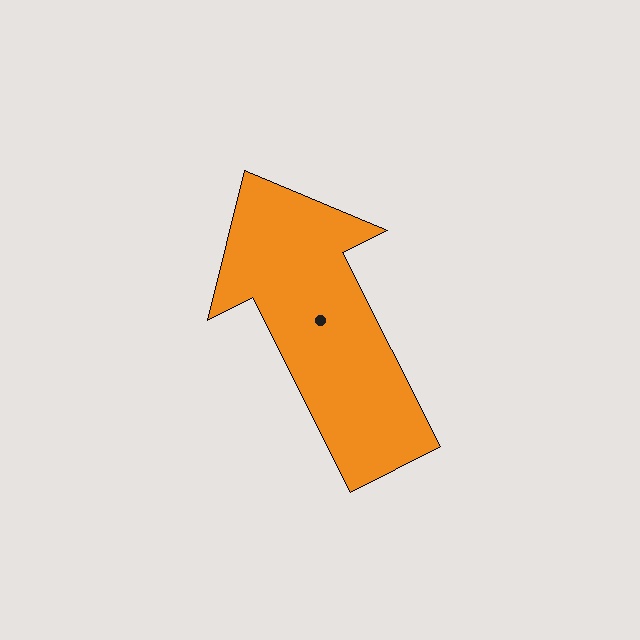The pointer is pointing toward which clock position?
Roughly 11 o'clock.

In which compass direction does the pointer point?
Northwest.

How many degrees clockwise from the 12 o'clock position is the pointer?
Approximately 333 degrees.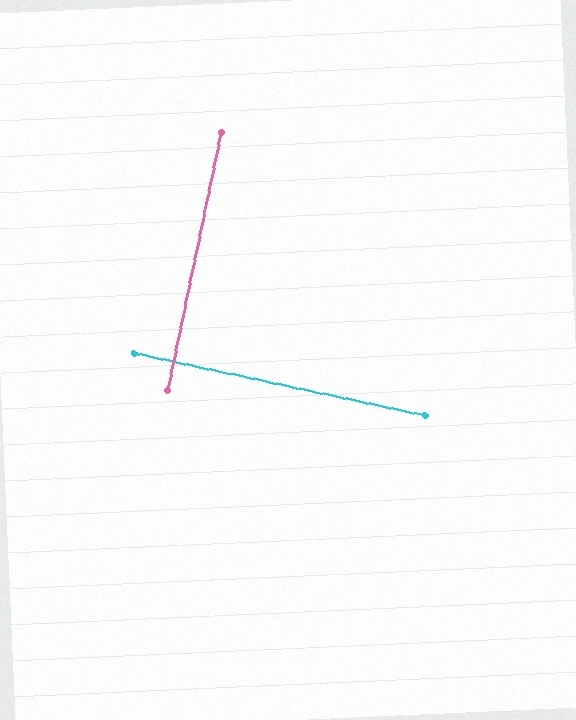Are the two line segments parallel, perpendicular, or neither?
Perpendicular — they meet at approximately 90°.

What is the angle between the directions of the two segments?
Approximately 90 degrees.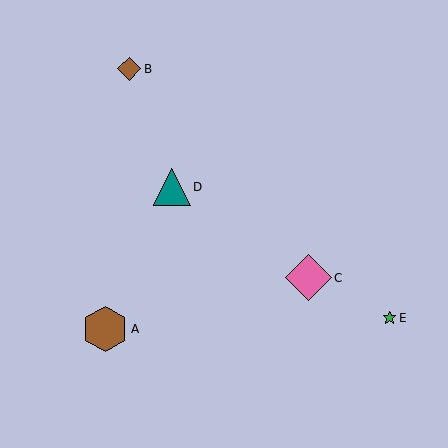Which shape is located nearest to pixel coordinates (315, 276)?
The pink diamond (labeled C) at (308, 278) is nearest to that location.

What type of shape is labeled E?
Shape E is a green star.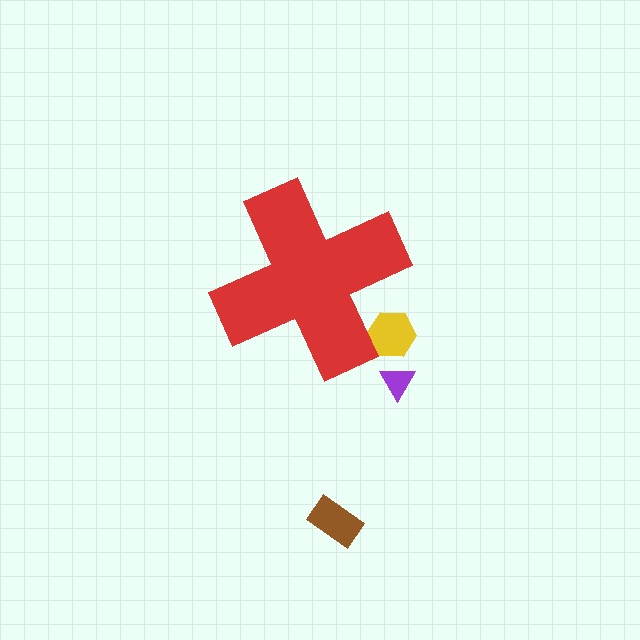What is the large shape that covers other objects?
A red cross.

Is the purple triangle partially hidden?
No, the purple triangle is fully visible.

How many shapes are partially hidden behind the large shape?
1 shape is partially hidden.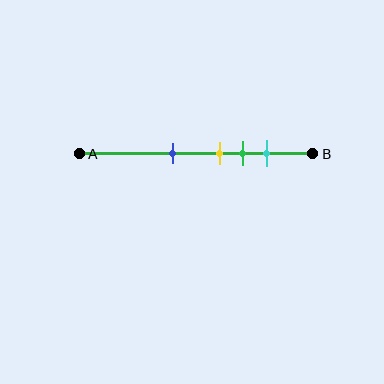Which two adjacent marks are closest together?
The yellow and green marks are the closest adjacent pair.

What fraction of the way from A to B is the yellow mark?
The yellow mark is approximately 60% (0.6) of the way from A to B.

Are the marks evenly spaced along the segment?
No, the marks are not evenly spaced.